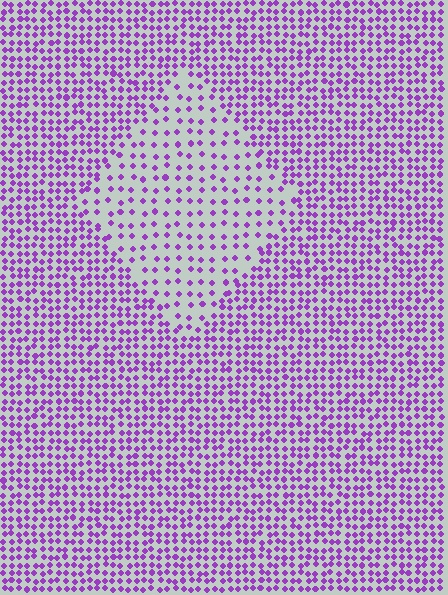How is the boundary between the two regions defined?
The boundary is defined by a change in element density (approximately 2.2x ratio). All elements are the same color, size, and shape.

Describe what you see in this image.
The image contains small purple elements arranged at two different densities. A diamond-shaped region is visible where the elements are less densely packed than the surrounding area.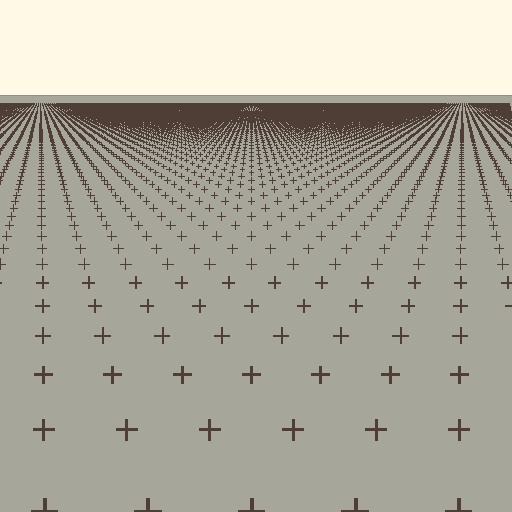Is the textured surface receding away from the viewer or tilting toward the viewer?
The surface is receding away from the viewer. Texture elements get smaller and denser toward the top.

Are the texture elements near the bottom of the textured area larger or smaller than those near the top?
Larger. Near the bottom, elements are closer to the viewer and appear at a bigger on-screen size.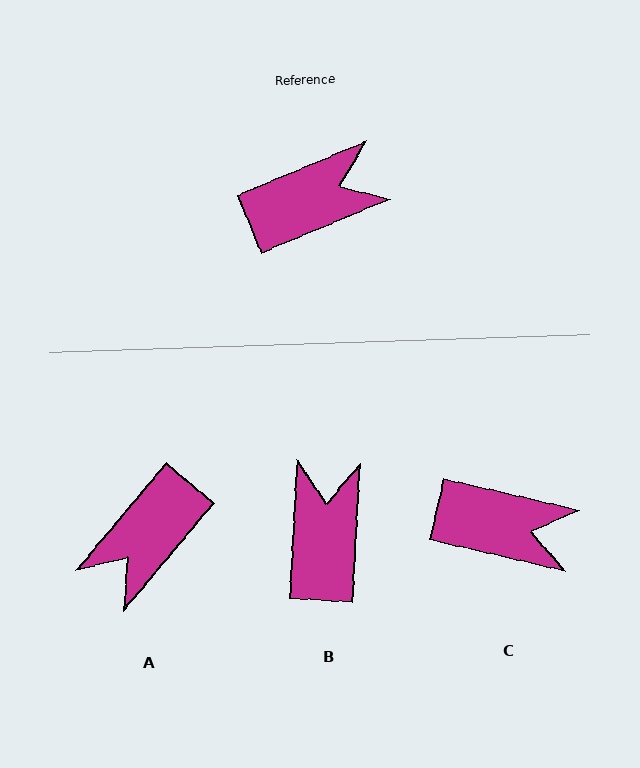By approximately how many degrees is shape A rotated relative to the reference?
Approximately 153 degrees clockwise.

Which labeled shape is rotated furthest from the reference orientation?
A, about 153 degrees away.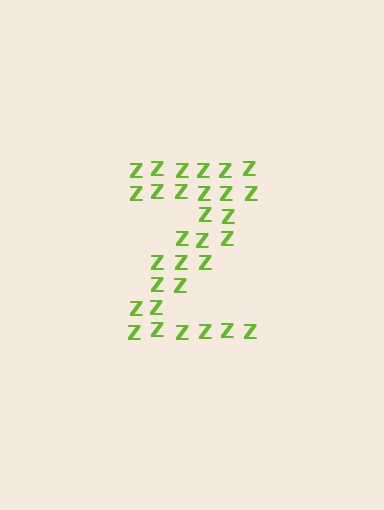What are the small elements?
The small elements are letter Z's.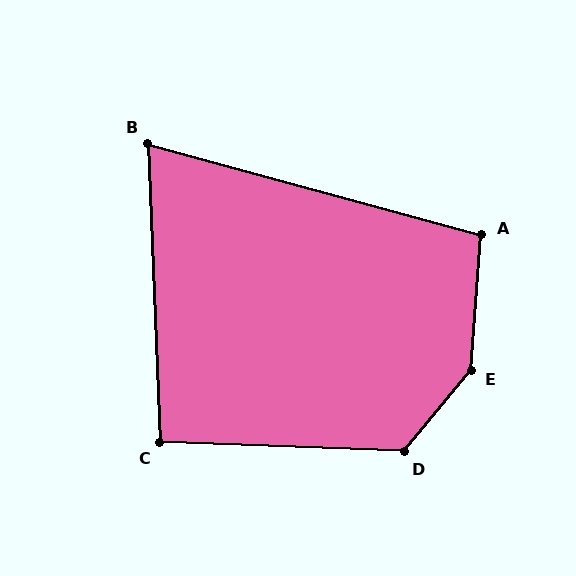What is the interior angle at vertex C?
Approximately 94 degrees (approximately right).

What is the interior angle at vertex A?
Approximately 101 degrees (obtuse).